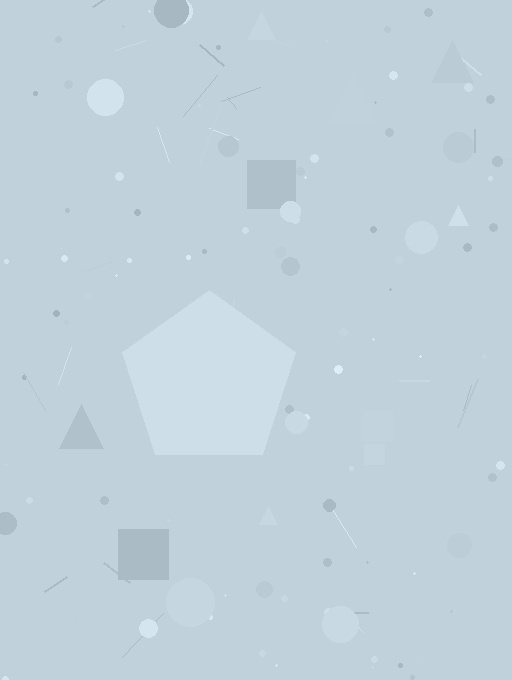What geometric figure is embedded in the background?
A pentagon is embedded in the background.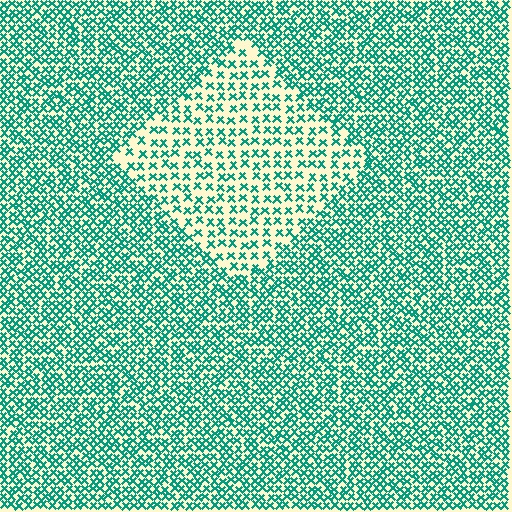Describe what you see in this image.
The image contains small teal elements arranged at two different densities. A diamond-shaped region is visible where the elements are less densely packed than the surrounding area.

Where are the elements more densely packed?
The elements are more densely packed outside the diamond boundary.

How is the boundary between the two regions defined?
The boundary is defined by a change in element density (approximately 2.0x ratio). All elements are the same color, size, and shape.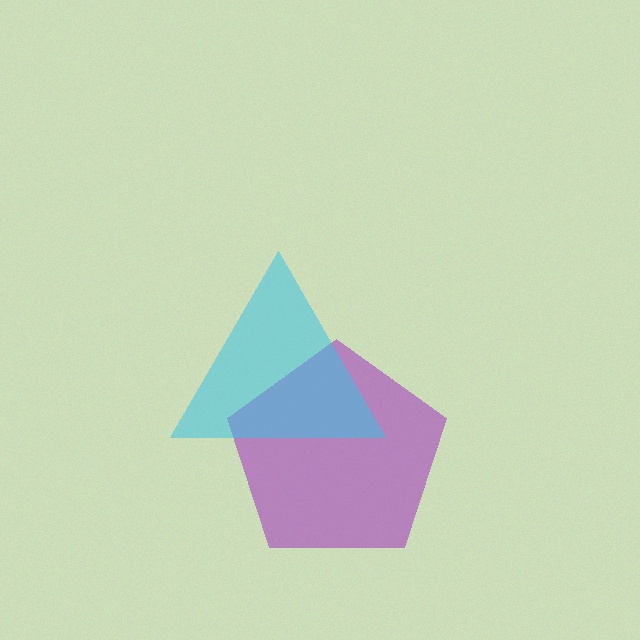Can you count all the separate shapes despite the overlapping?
Yes, there are 2 separate shapes.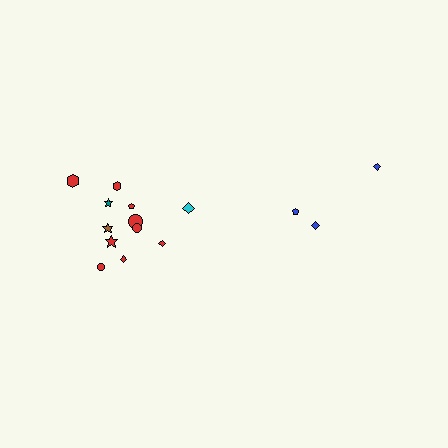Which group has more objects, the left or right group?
The left group.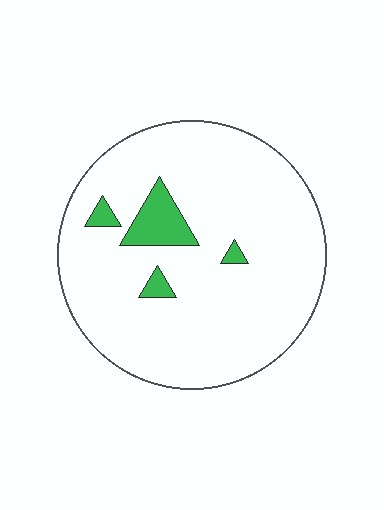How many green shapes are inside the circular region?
4.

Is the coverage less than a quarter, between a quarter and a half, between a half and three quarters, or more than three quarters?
Less than a quarter.